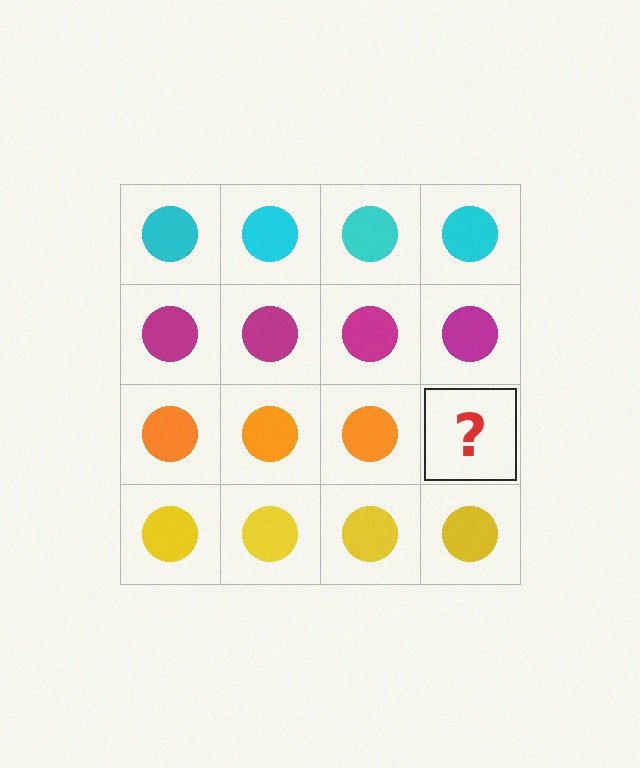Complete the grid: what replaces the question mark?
The question mark should be replaced with an orange circle.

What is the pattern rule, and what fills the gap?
The rule is that each row has a consistent color. The gap should be filled with an orange circle.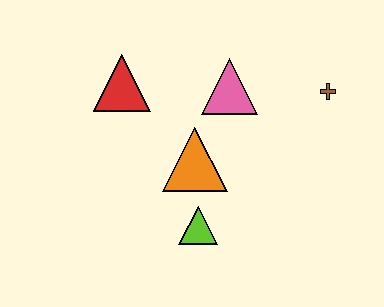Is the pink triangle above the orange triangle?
Yes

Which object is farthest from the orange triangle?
The brown cross is farthest from the orange triangle.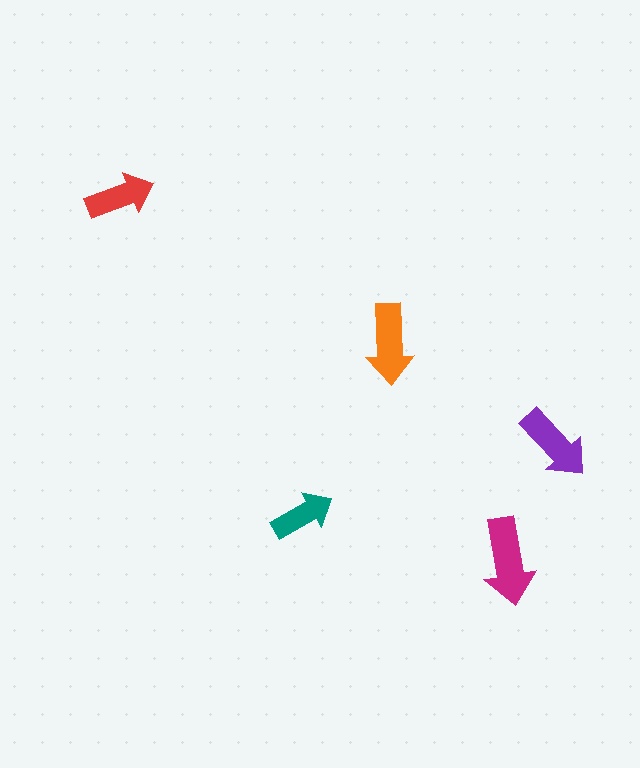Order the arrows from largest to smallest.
the magenta one, the orange one, the purple one, the red one, the teal one.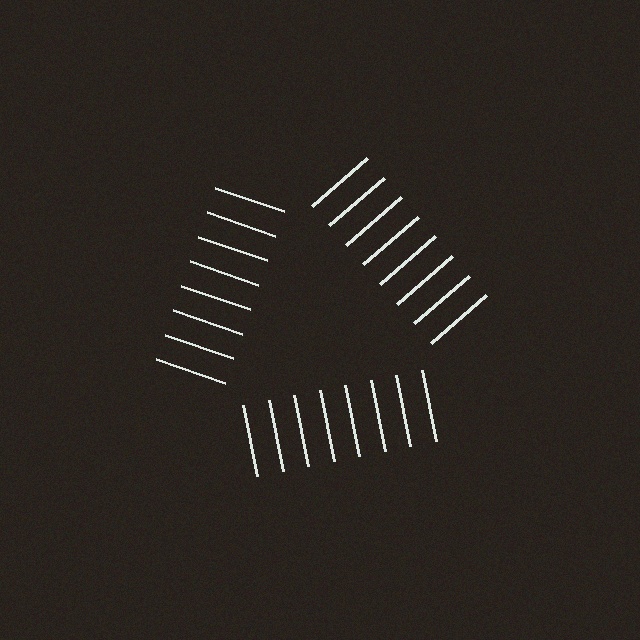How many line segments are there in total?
24 — 8 along each of the 3 edges.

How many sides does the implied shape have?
3 sides — the line-ends trace a triangle.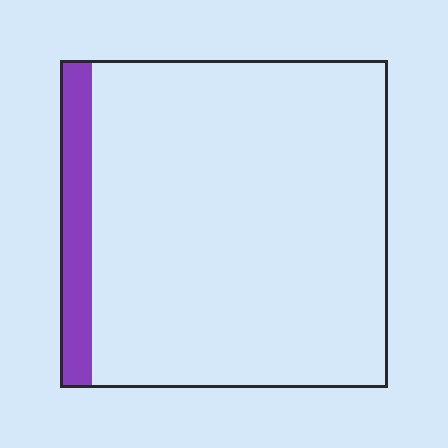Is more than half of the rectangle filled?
No.